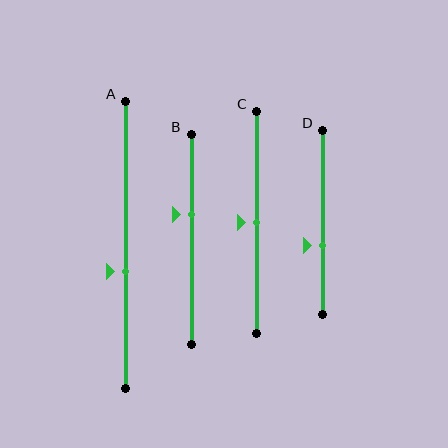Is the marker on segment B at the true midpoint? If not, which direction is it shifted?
No, the marker on segment B is shifted upward by about 12% of the segment length.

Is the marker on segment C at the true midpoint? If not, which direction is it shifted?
Yes, the marker on segment C is at the true midpoint.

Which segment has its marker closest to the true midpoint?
Segment C has its marker closest to the true midpoint.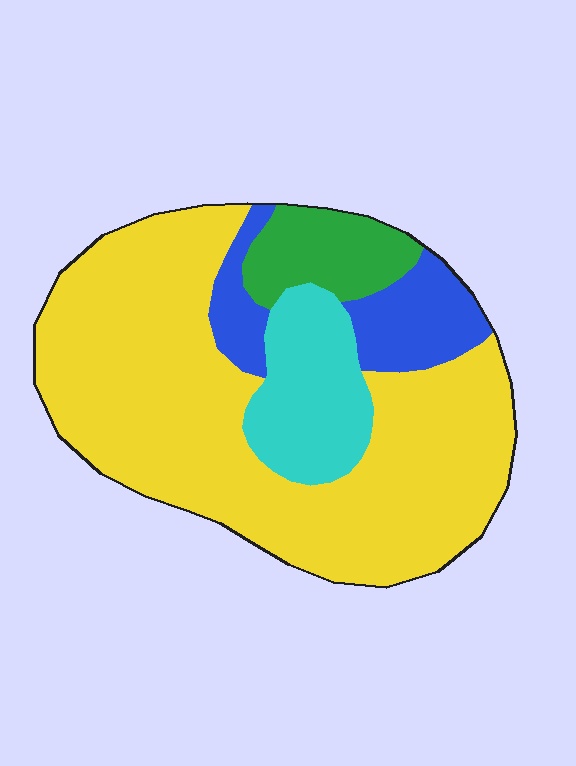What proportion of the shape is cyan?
Cyan takes up about one eighth (1/8) of the shape.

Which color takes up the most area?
Yellow, at roughly 65%.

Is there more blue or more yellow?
Yellow.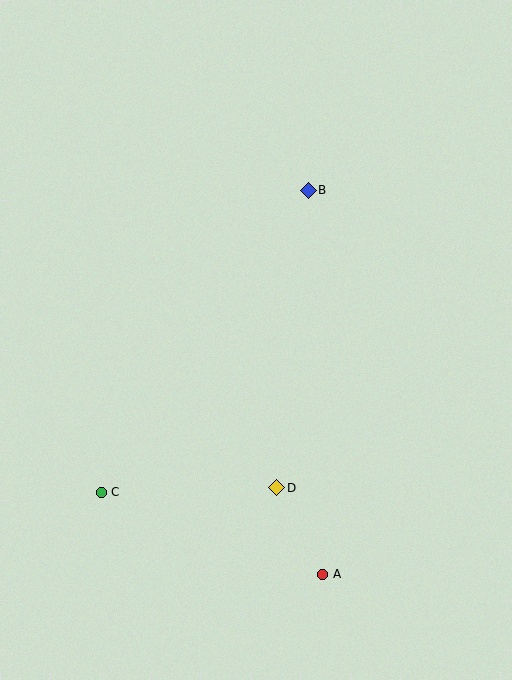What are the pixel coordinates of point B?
Point B is at (308, 190).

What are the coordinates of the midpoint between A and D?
The midpoint between A and D is at (300, 531).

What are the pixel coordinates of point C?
Point C is at (101, 492).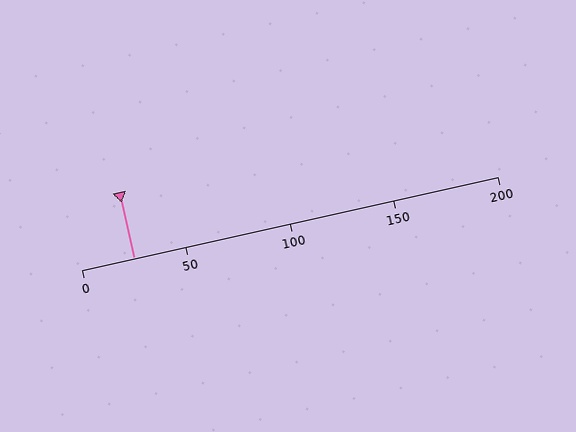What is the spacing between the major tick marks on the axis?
The major ticks are spaced 50 apart.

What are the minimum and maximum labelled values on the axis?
The axis runs from 0 to 200.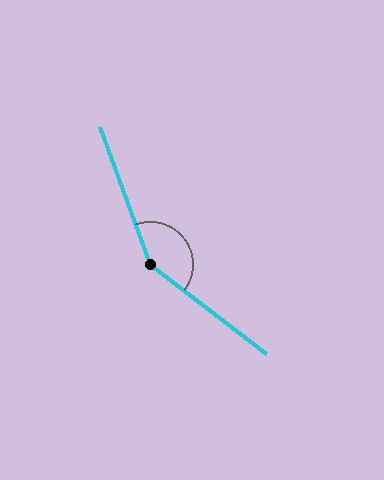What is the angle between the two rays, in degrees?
Approximately 148 degrees.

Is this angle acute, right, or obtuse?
It is obtuse.